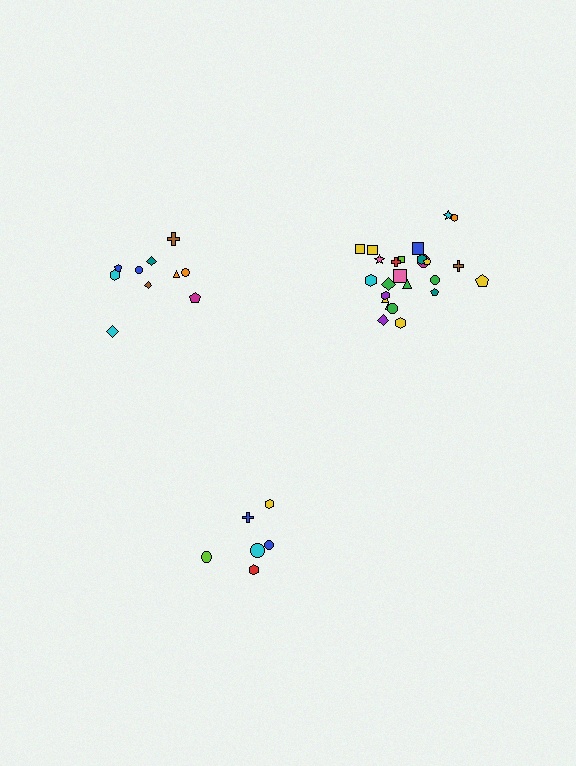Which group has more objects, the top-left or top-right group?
The top-right group.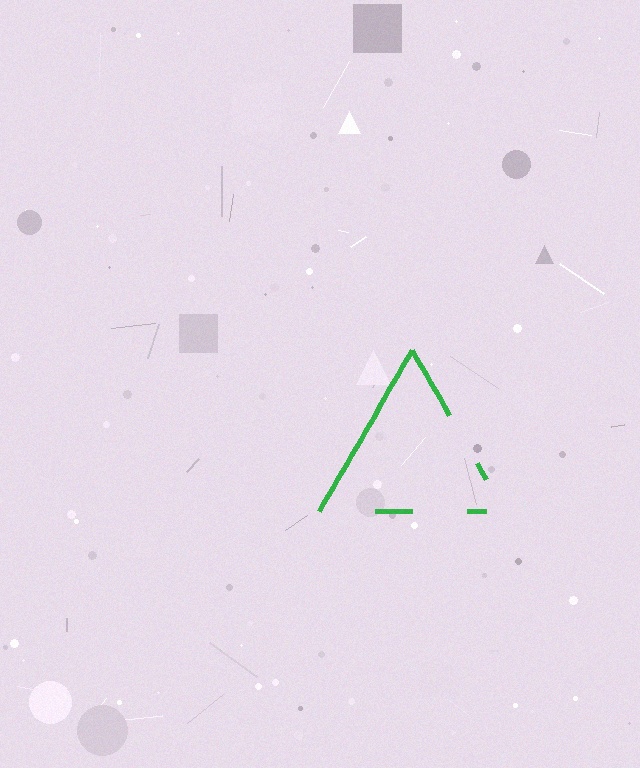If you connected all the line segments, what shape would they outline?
They would outline a triangle.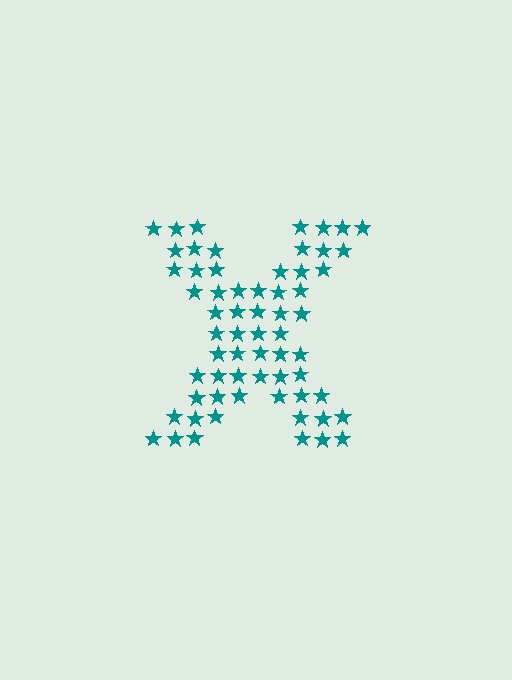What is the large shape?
The large shape is the letter X.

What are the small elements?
The small elements are stars.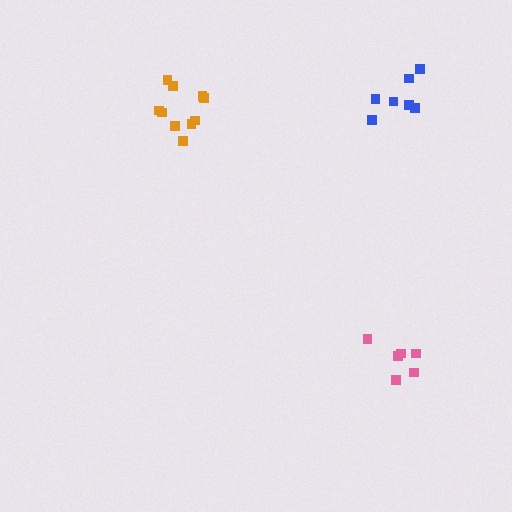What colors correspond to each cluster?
The clusters are colored: orange, blue, pink.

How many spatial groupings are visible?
There are 3 spatial groupings.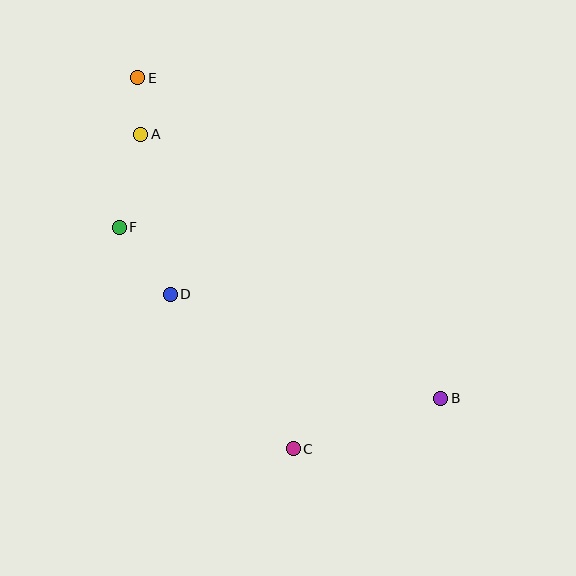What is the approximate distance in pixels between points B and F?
The distance between B and F is approximately 364 pixels.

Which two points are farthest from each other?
Points B and E are farthest from each other.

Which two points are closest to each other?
Points A and E are closest to each other.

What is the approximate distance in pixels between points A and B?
The distance between A and B is approximately 400 pixels.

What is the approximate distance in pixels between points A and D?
The distance between A and D is approximately 163 pixels.